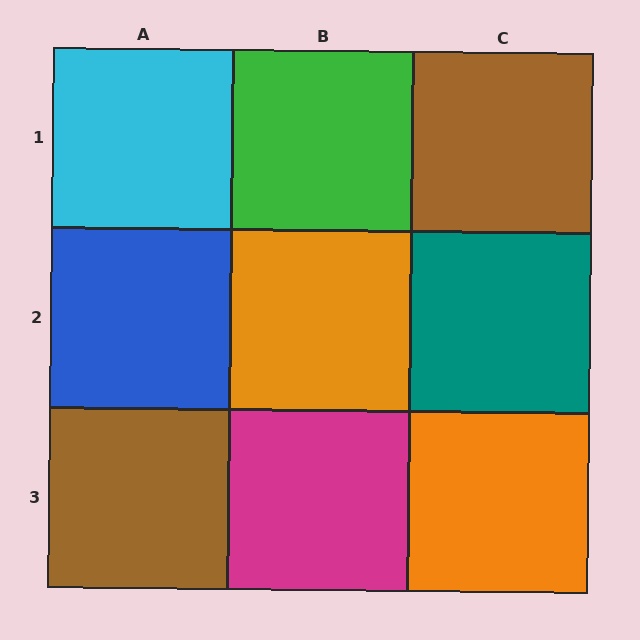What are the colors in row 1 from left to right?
Cyan, green, brown.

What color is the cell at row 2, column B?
Orange.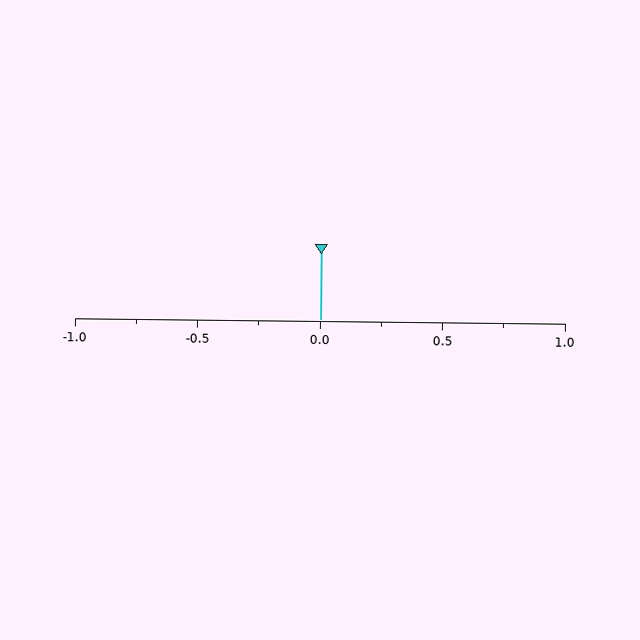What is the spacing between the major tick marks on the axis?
The major ticks are spaced 0.5 apart.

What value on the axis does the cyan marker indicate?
The marker indicates approximately 0.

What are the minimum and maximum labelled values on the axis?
The axis runs from -1.0 to 1.0.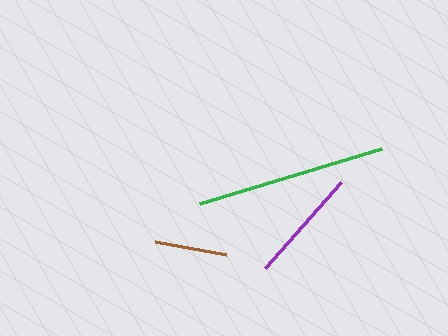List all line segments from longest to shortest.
From longest to shortest: green, purple, brown.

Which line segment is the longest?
The green line is the longest at approximately 190 pixels.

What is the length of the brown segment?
The brown segment is approximately 73 pixels long.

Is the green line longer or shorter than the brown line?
The green line is longer than the brown line.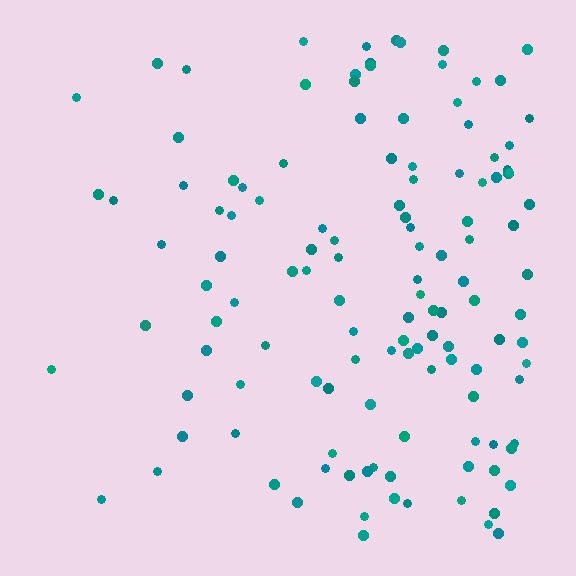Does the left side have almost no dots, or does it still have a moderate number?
Still a moderate number, just noticeably fewer than the right.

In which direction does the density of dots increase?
From left to right, with the right side densest.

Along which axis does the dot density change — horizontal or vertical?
Horizontal.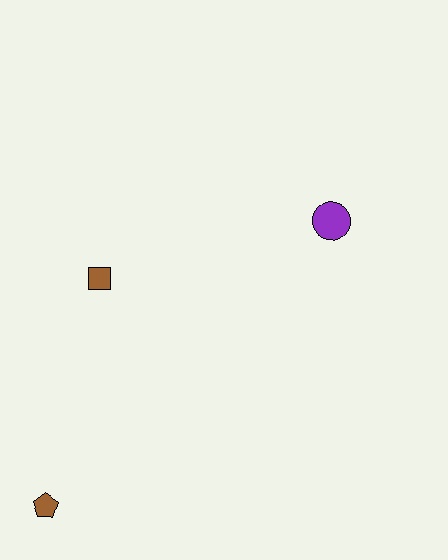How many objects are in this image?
There are 3 objects.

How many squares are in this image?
There is 1 square.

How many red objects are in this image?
There are no red objects.